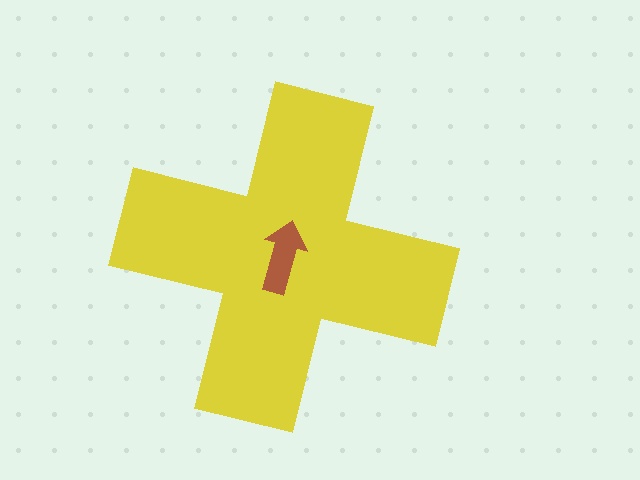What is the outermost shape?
The yellow cross.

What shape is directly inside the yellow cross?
The brown arrow.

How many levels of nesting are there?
2.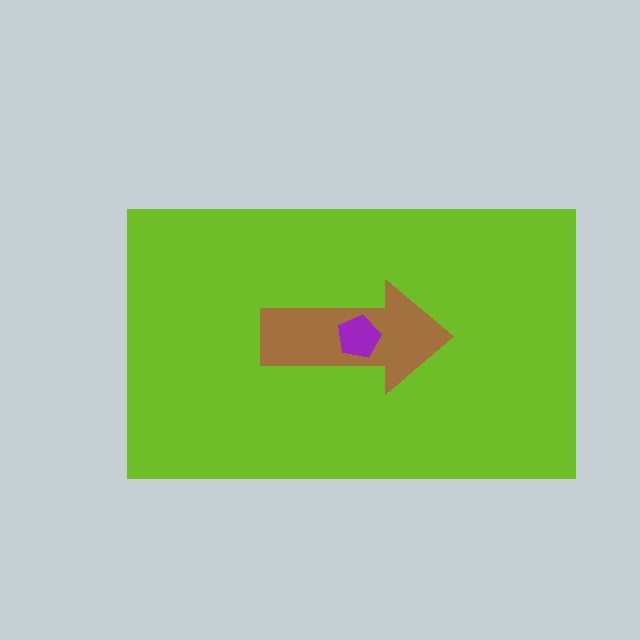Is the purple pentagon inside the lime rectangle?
Yes.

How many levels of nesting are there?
3.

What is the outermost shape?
The lime rectangle.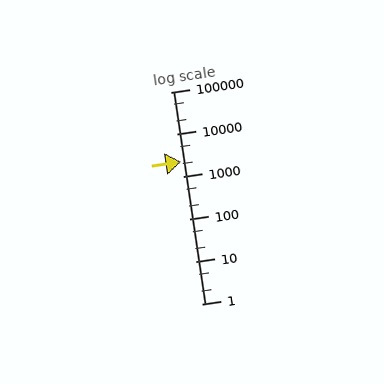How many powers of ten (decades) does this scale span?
The scale spans 5 decades, from 1 to 100000.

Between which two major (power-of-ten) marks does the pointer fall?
The pointer is between 1000 and 10000.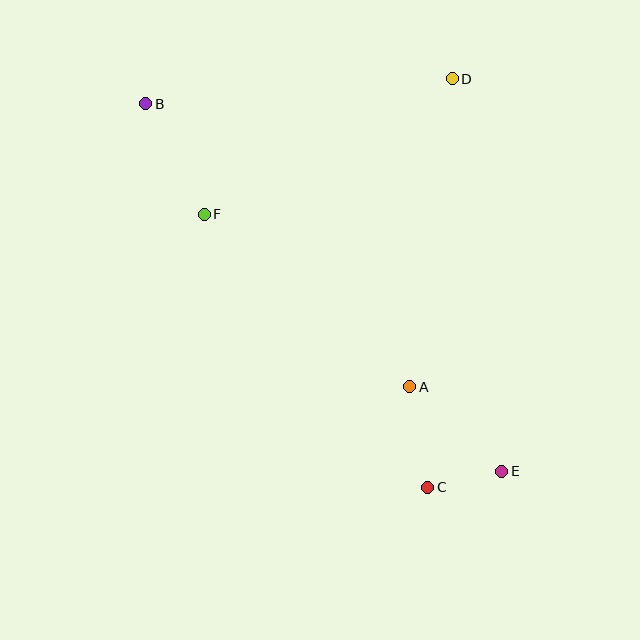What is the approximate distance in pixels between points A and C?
The distance between A and C is approximately 102 pixels.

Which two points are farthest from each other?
Points B and E are farthest from each other.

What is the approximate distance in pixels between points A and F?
The distance between A and F is approximately 268 pixels.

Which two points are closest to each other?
Points C and E are closest to each other.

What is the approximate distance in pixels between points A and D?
The distance between A and D is approximately 311 pixels.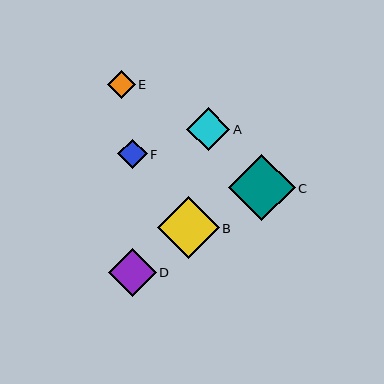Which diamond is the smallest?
Diamond E is the smallest with a size of approximately 27 pixels.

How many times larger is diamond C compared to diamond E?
Diamond C is approximately 2.4 times the size of diamond E.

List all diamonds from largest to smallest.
From largest to smallest: C, B, D, A, F, E.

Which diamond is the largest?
Diamond C is the largest with a size of approximately 66 pixels.